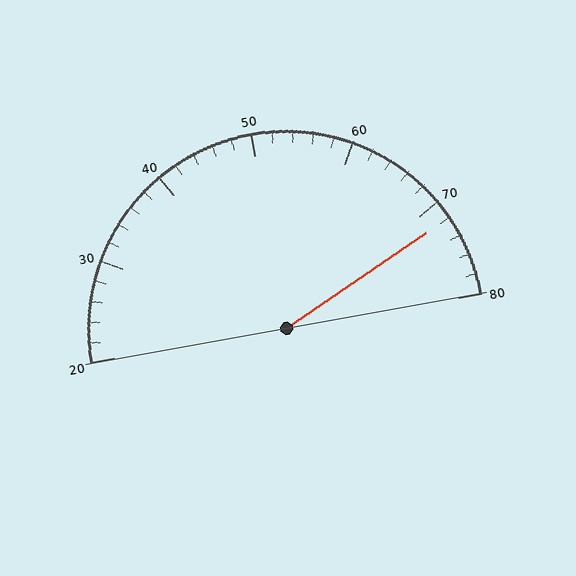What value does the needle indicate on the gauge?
The needle indicates approximately 72.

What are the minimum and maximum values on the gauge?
The gauge ranges from 20 to 80.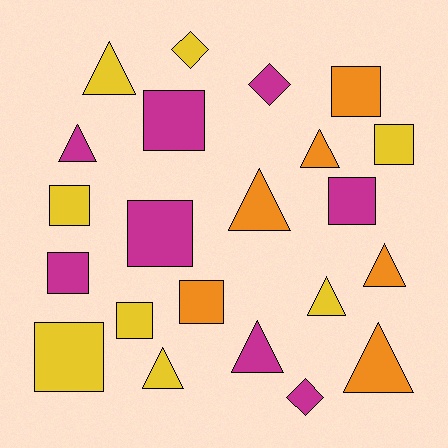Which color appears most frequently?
Magenta, with 8 objects.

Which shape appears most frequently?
Square, with 10 objects.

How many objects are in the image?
There are 22 objects.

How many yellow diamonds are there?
There is 1 yellow diamond.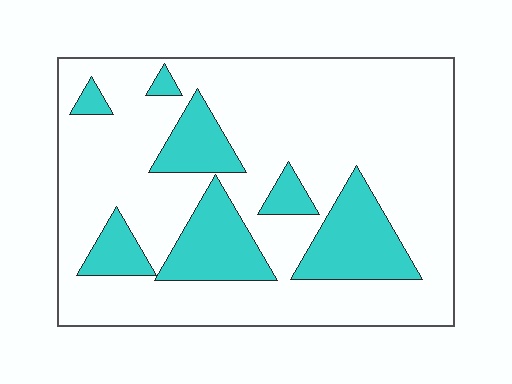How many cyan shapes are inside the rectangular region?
7.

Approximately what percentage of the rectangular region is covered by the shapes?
Approximately 25%.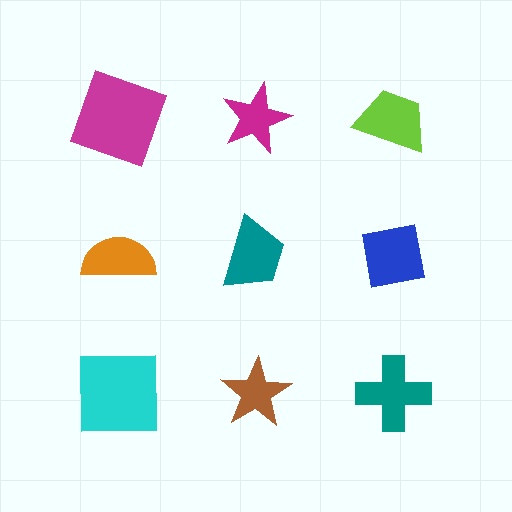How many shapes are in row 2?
3 shapes.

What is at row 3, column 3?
A teal cross.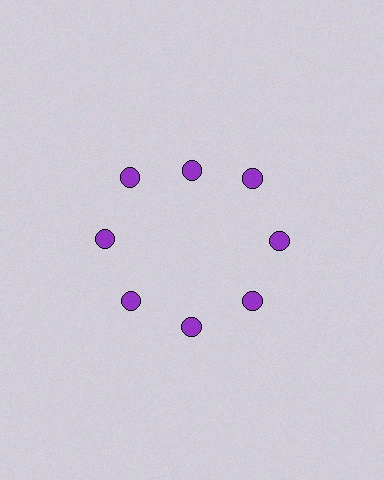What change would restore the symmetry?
The symmetry would be restored by moving it outward, back onto the ring so that all 8 circles sit at equal angles and equal distance from the center.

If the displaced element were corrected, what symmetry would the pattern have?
It would have 8-fold rotational symmetry — the pattern would map onto itself every 45 degrees.